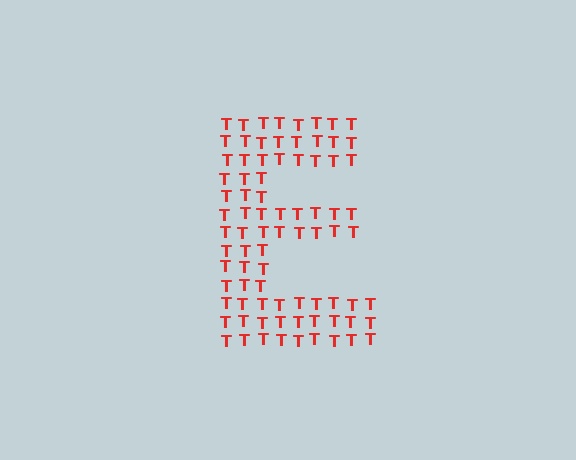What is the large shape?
The large shape is the letter E.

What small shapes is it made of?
It is made of small letter T's.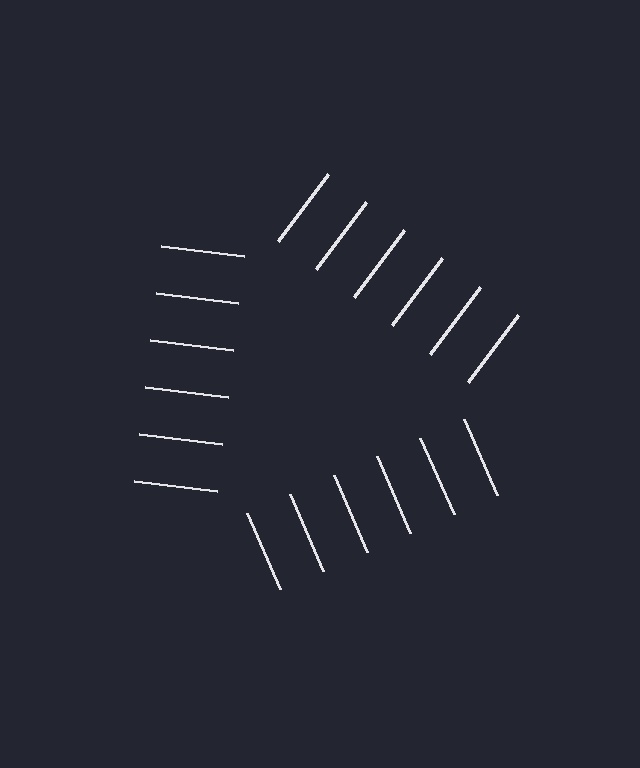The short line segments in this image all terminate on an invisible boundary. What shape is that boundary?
An illusory triangle — the line segments terminate on its edges but no continuous stroke is drawn.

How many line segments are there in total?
18 — 6 along each of the 3 edges.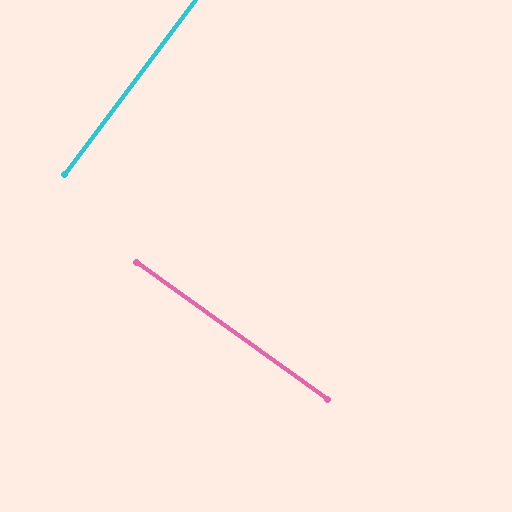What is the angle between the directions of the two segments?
Approximately 89 degrees.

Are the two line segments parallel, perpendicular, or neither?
Perpendicular — they meet at approximately 89°.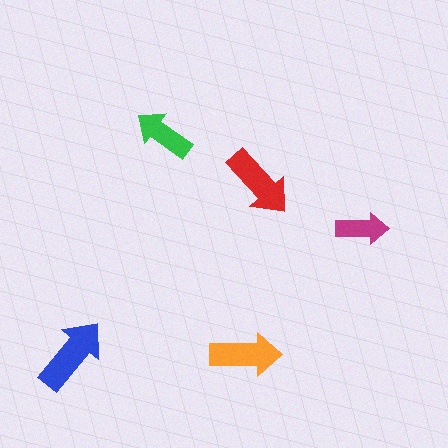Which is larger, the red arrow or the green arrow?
The red one.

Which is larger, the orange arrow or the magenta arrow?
The orange one.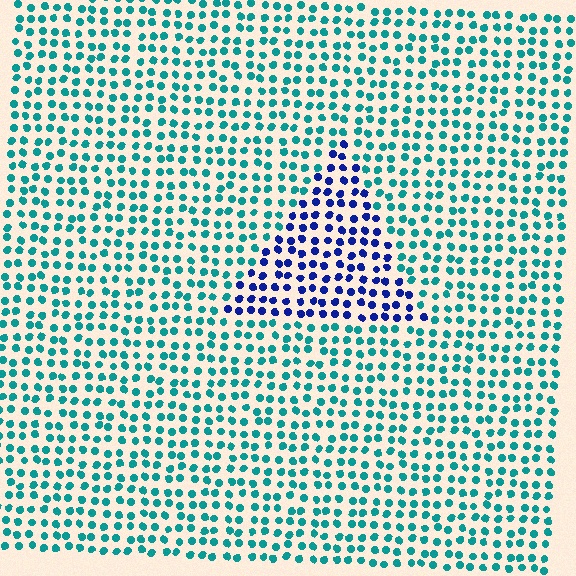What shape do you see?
I see a triangle.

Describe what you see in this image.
The image is filled with small teal elements in a uniform arrangement. A triangle-shaped region is visible where the elements are tinted to a slightly different hue, forming a subtle color boundary.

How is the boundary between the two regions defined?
The boundary is defined purely by a slight shift in hue (about 55 degrees). Spacing, size, and orientation are identical on both sides.